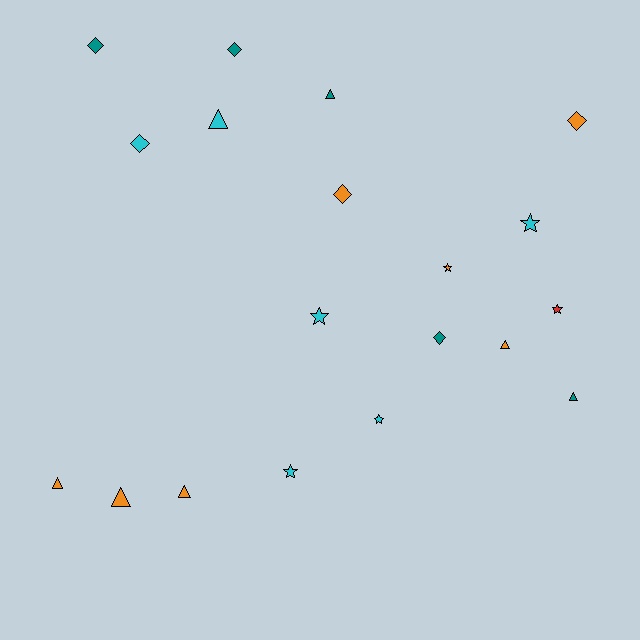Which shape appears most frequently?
Triangle, with 7 objects.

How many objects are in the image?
There are 19 objects.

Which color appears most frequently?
Orange, with 7 objects.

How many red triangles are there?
There are no red triangles.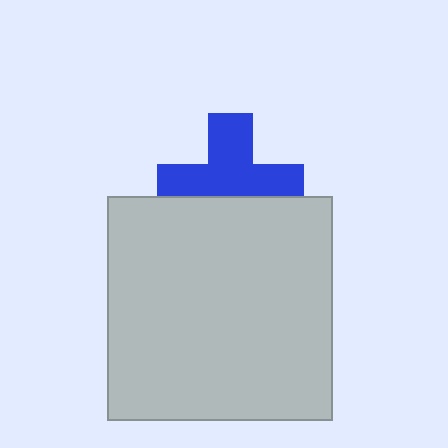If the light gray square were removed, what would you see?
You would see the complete blue cross.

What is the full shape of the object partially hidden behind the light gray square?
The partially hidden object is a blue cross.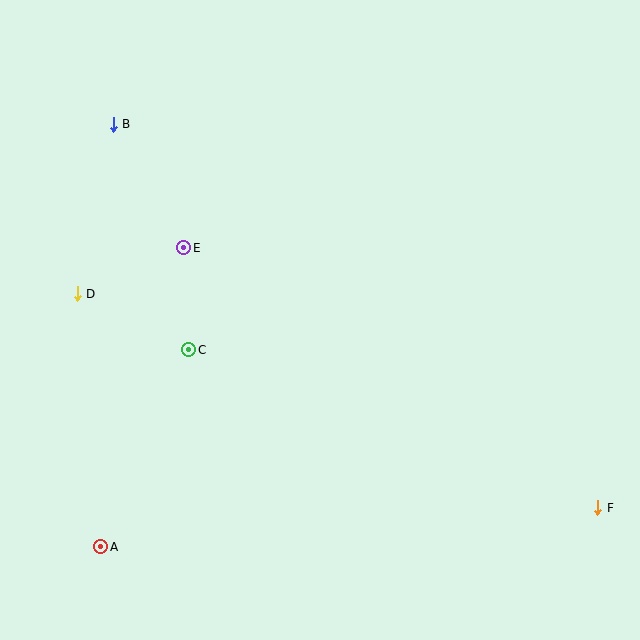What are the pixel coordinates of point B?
Point B is at (113, 124).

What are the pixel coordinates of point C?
Point C is at (189, 350).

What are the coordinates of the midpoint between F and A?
The midpoint between F and A is at (349, 527).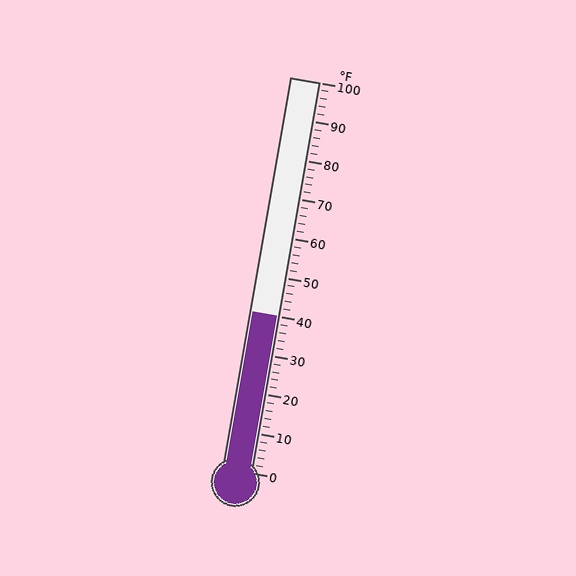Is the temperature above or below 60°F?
The temperature is below 60°F.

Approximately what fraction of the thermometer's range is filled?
The thermometer is filled to approximately 40% of its range.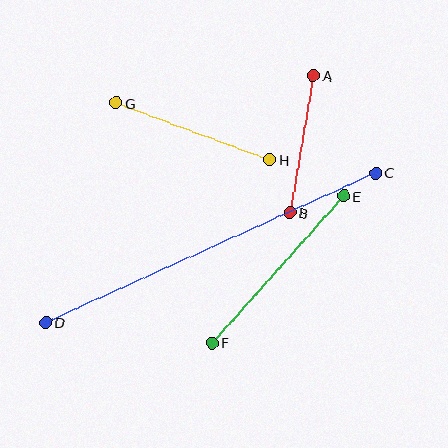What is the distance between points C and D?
The distance is approximately 362 pixels.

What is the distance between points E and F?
The distance is approximately 197 pixels.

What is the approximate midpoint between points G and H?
The midpoint is at approximately (193, 131) pixels.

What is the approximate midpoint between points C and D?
The midpoint is at approximately (211, 248) pixels.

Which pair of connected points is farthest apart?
Points C and D are farthest apart.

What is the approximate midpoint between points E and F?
The midpoint is at approximately (278, 269) pixels.